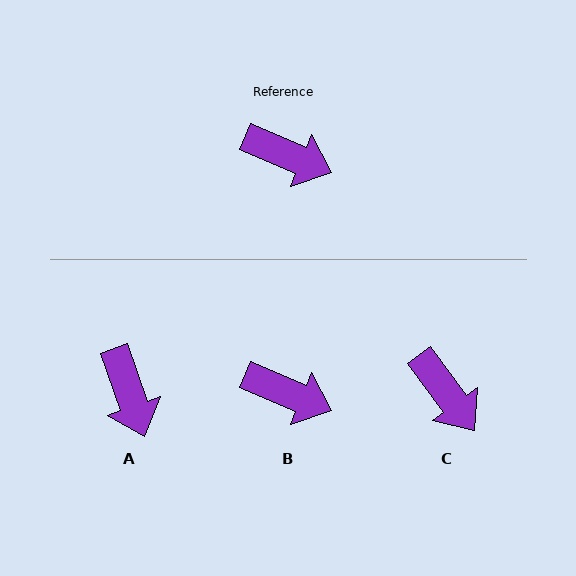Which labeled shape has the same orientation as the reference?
B.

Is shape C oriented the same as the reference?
No, it is off by about 31 degrees.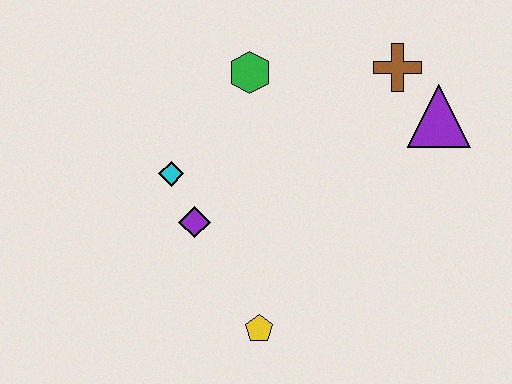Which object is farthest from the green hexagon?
The yellow pentagon is farthest from the green hexagon.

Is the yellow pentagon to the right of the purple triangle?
No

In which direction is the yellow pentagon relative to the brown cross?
The yellow pentagon is below the brown cross.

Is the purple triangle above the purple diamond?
Yes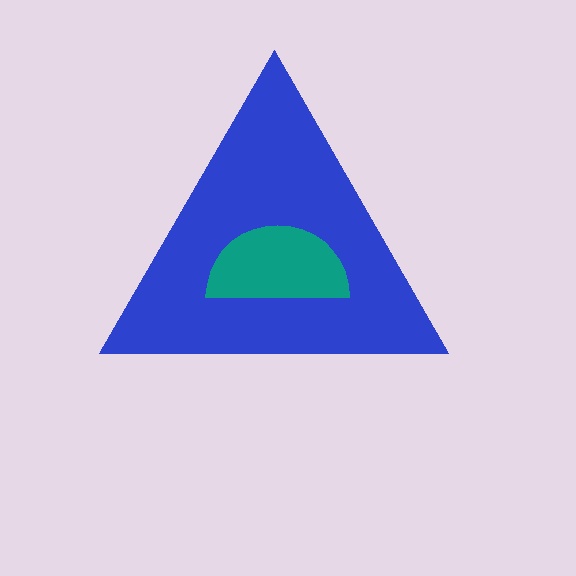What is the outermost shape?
The blue triangle.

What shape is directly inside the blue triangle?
The teal semicircle.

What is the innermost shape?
The teal semicircle.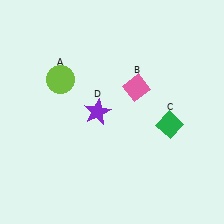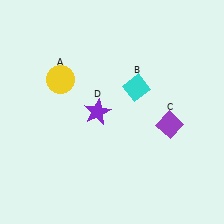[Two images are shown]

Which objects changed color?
A changed from lime to yellow. B changed from pink to cyan. C changed from green to purple.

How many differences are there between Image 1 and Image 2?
There are 3 differences between the two images.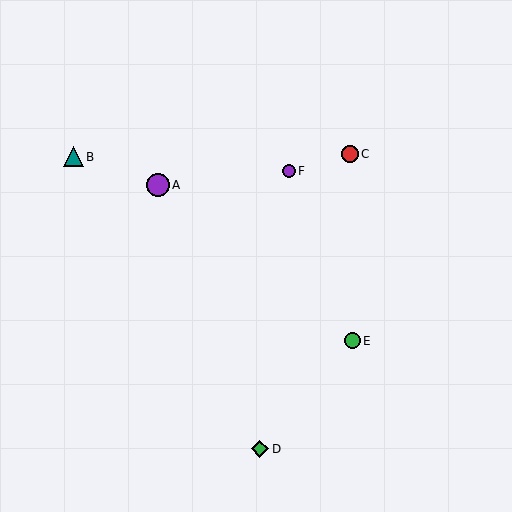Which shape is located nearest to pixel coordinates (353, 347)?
The green circle (labeled E) at (353, 341) is nearest to that location.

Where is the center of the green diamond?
The center of the green diamond is at (260, 449).